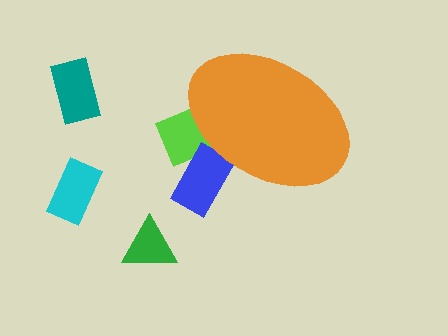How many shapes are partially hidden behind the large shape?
2 shapes are partially hidden.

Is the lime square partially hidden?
Yes, the lime square is partially hidden behind the orange ellipse.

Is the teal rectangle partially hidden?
No, the teal rectangle is fully visible.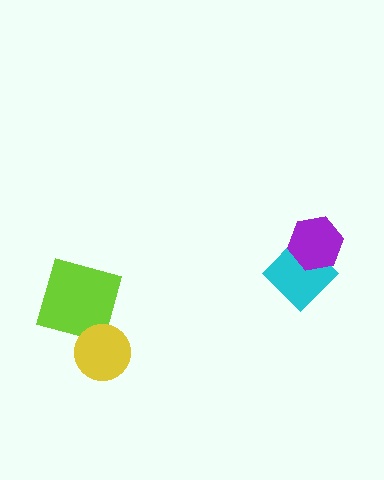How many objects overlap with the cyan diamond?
1 object overlaps with the cyan diamond.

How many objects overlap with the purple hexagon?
1 object overlaps with the purple hexagon.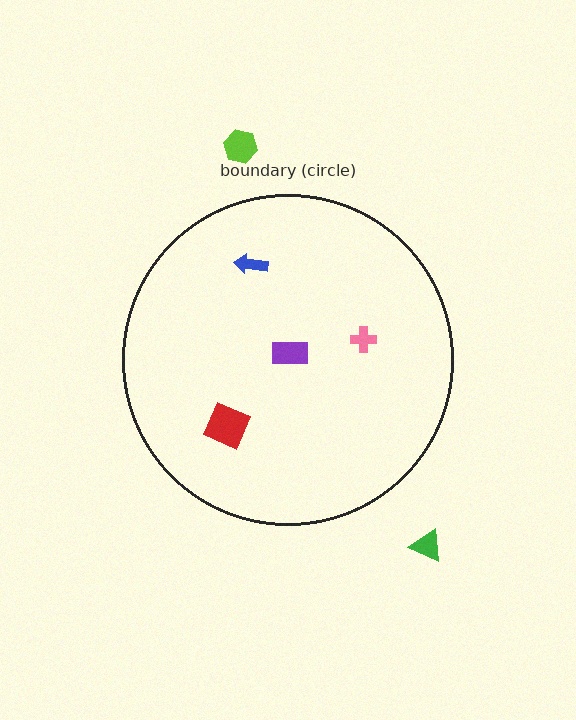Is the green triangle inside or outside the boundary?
Outside.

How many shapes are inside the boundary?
4 inside, 2 outside.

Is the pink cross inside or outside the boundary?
Inside.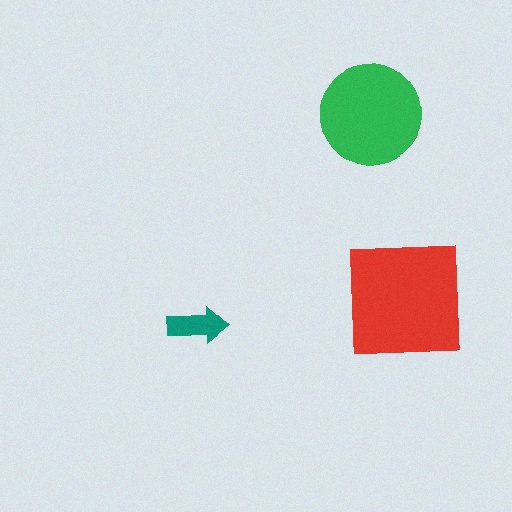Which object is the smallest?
The teal arrow.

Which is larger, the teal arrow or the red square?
The red square.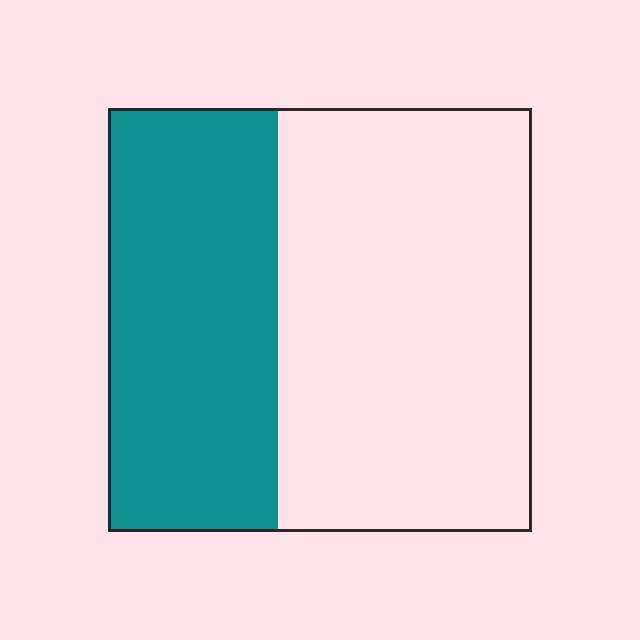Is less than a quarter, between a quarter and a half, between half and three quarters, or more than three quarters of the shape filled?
Between a quarter and a half.